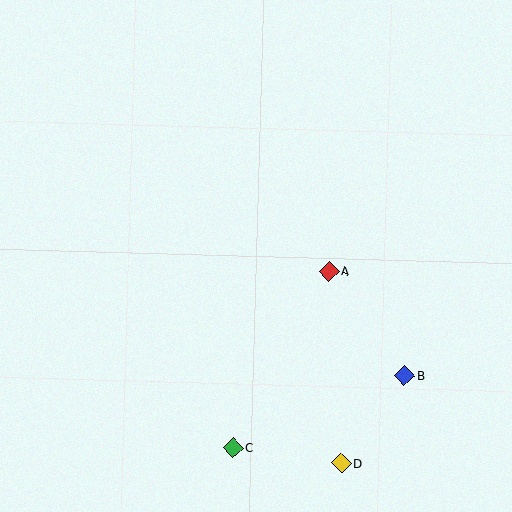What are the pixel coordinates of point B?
Point B is at (404, 375).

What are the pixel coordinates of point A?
Point A is at (329, 271).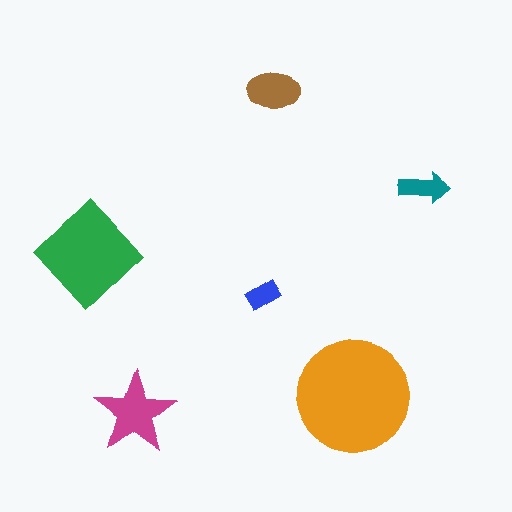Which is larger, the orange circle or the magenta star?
The orange circle.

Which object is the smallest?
The blue rectangle.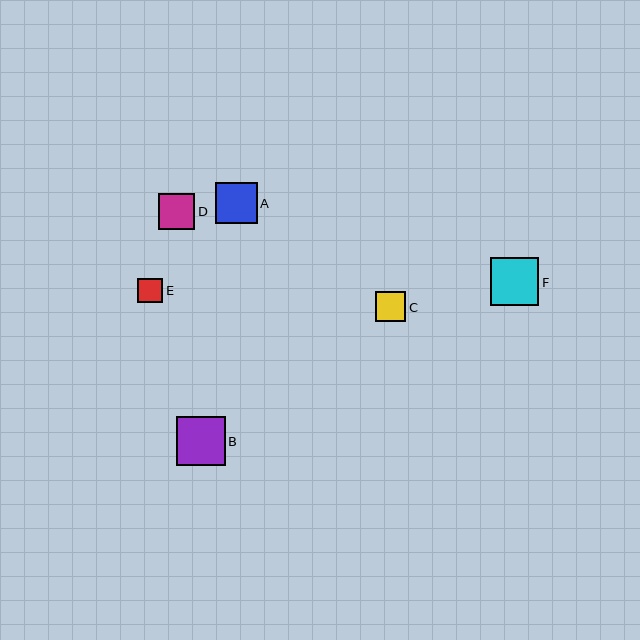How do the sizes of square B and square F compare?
Square B and square F are approximately the same size.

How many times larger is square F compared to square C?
Square F is approximately 1.6 times the size of square C.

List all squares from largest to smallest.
From largest to smallest: B, F, A, D, C, E.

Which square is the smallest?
Square E is the smallest with a size of approximately 25 pixels.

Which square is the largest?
Square B is the largest with a size of approximately 49 pixels.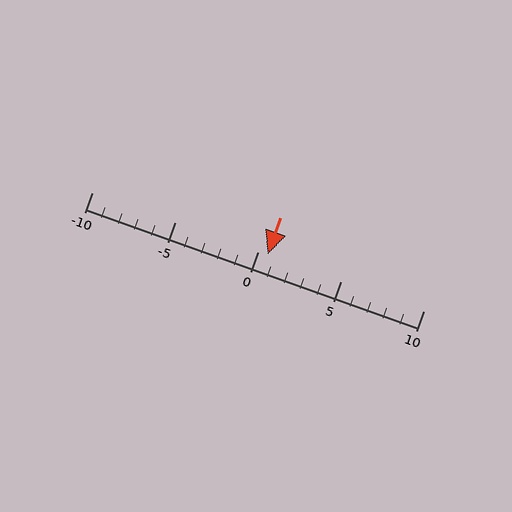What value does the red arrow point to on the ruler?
The red arrow points to approximately 1.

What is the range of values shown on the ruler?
The ruler shows values from -10 to 10.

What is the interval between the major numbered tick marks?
The major tick marks are spaced 5 units apart.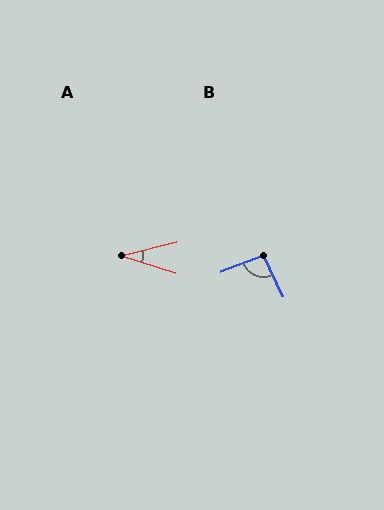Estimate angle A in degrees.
Approximately 32 degrees.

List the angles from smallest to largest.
A (32°), B (94°).